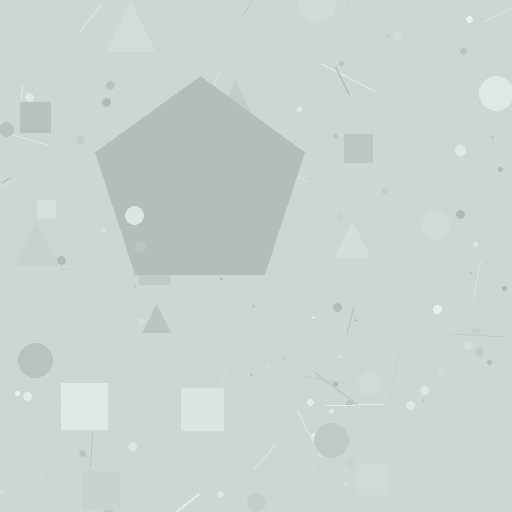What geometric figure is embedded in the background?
A pentagon is embedded in the background.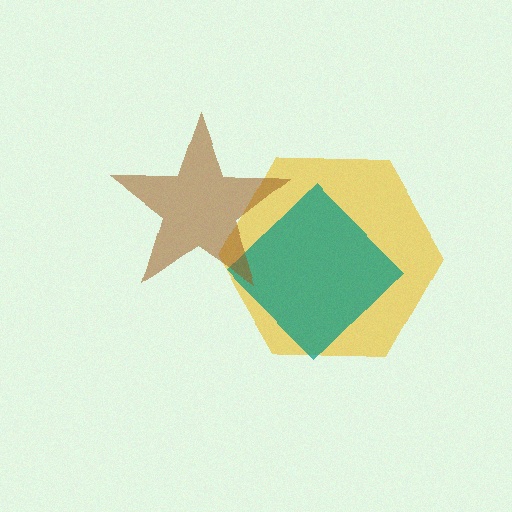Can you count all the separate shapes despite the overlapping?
Yes, there are 3 separate shapes.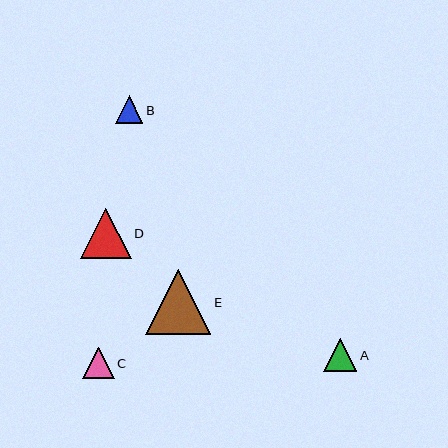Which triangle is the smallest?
Triangle B is the smallest with a size of approximately 28 pixels.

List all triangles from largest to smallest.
From largest to smallest: E, D, A, C, B.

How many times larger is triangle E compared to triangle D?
Triangle E is approximately 1.3 times the size of triangle D.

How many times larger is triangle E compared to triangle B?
Triangle E is approximately 2.3 times the size of triangle B.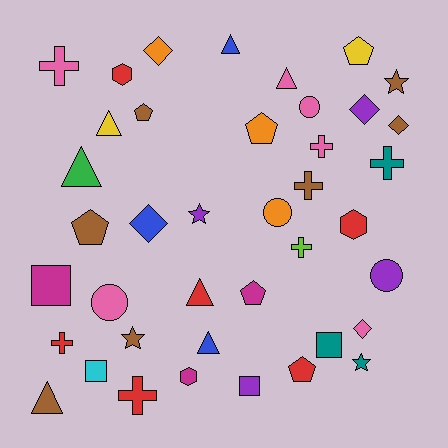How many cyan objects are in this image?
There is 1 cyan object.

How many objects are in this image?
There are 40 objects.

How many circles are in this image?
There are 4 circles.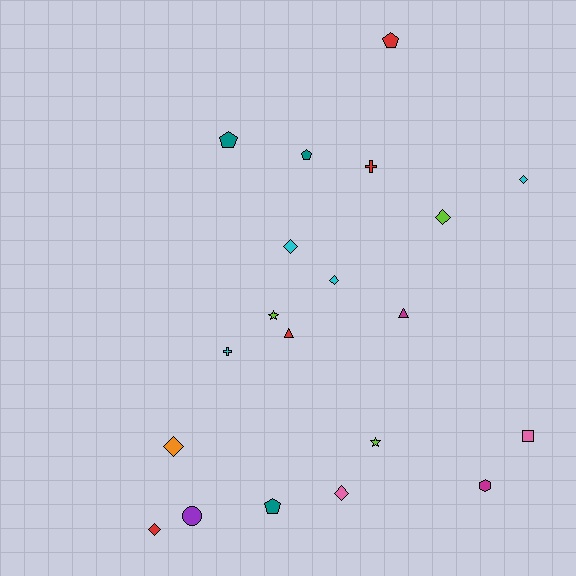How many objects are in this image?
There are 20 objects.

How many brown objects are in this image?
There are no brown objects.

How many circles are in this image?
There is 1 circle.